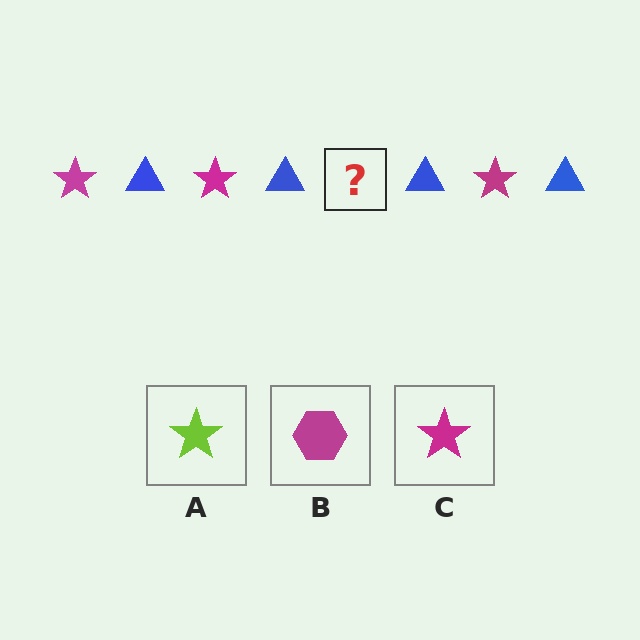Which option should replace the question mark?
Option C.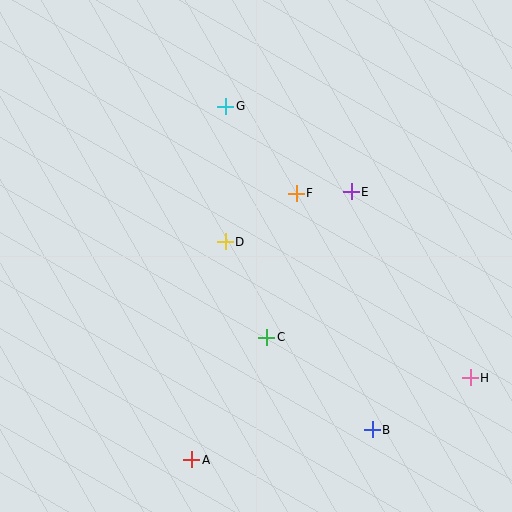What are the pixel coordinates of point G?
Point G is at (226, 106).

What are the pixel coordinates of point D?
Point D is at (225, 242).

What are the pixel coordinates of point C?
Point C is at (267, 337).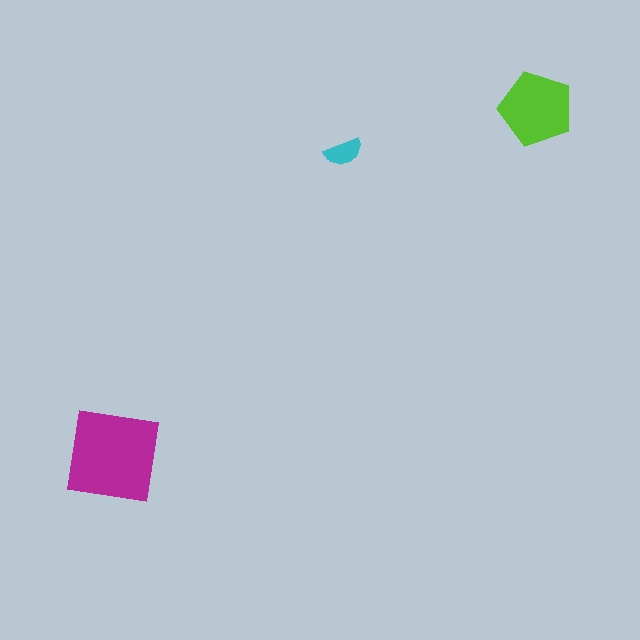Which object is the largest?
The magenta square.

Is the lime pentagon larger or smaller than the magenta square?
Smaller.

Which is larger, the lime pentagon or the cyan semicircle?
The lime pentagon.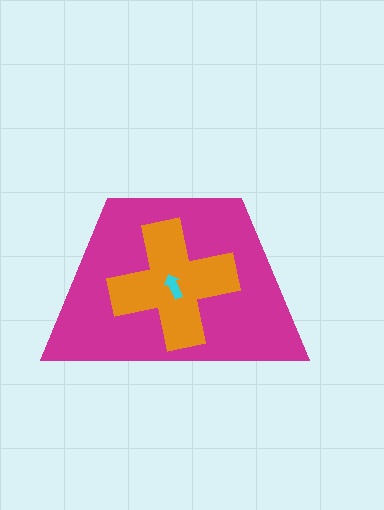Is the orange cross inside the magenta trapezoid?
Yes.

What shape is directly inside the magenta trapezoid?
The orange cross.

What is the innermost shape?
The cyan arrow.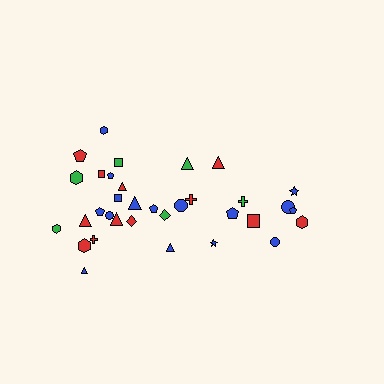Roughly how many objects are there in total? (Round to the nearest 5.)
Roughly 35 objects in total.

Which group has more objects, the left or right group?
The left group.